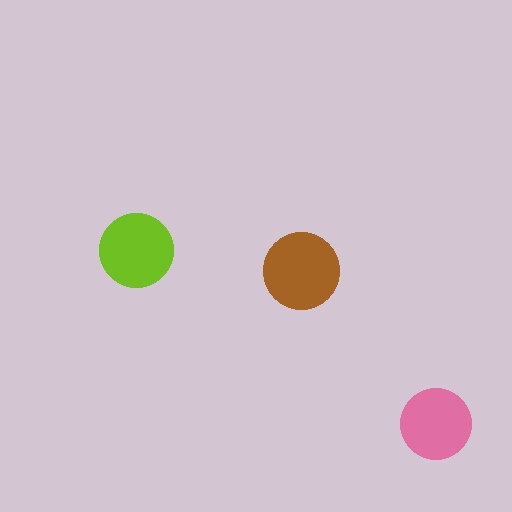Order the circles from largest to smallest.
the brown one, the lime one, the pink one.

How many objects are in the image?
There are 3 objects in the image.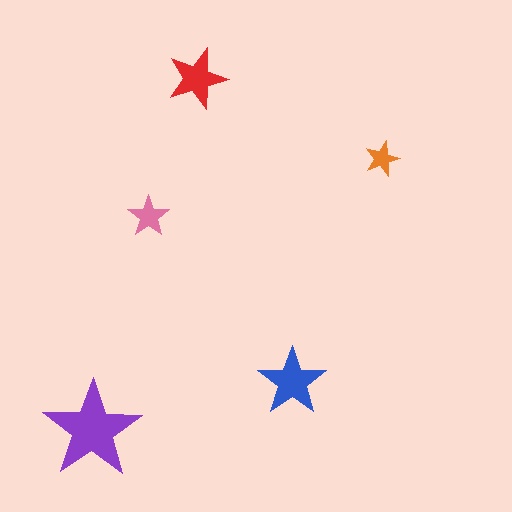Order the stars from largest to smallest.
the purple one, the blue one, the red one, the pink one, the orange one.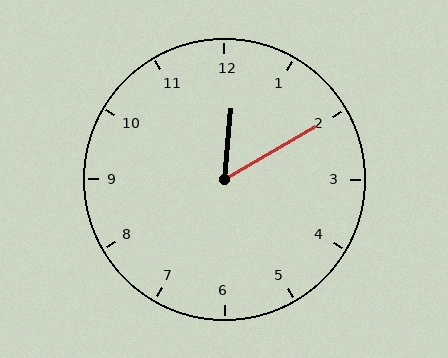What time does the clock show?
12:10.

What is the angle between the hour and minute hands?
Approximately 55 degrees.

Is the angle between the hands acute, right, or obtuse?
It is acute.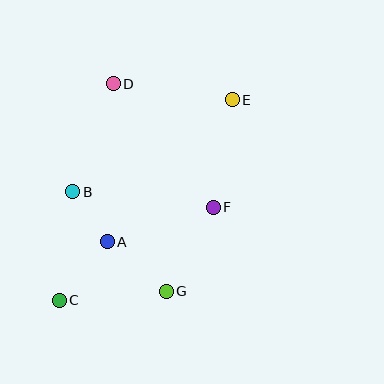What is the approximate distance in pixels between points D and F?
The distance between D and F is approximately 159 pixels.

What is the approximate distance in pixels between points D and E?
The distance between D and E is approximately 120 pixels.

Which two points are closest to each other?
Points A and B are closest to each other.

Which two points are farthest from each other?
Points C and E are farthest from each other.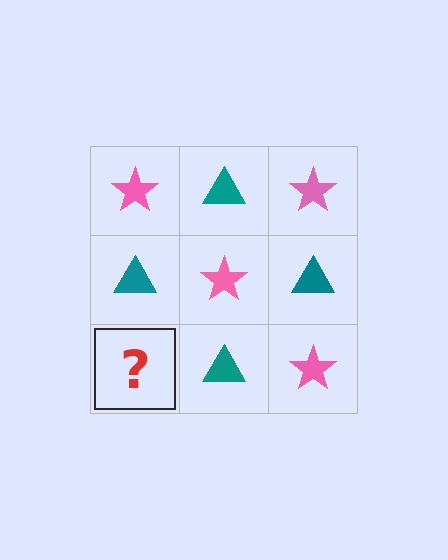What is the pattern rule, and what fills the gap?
The rule is that it alternates pink star and teal triangle in a checkerboard pattern. The gap should be filled with a pink star.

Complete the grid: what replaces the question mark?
The question mark should be replaced with a pink star.